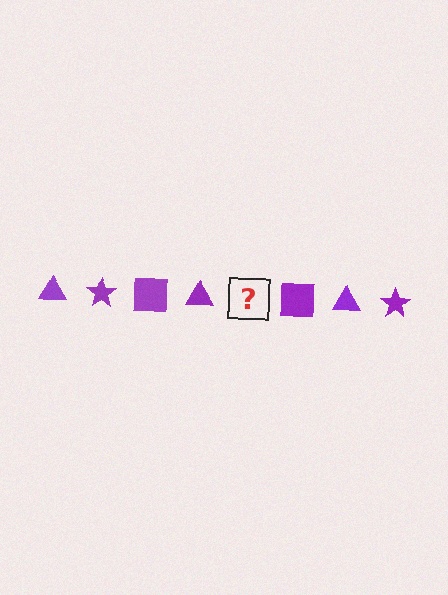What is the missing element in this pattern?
The missing element is a purple star.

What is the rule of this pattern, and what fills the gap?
The rule is that the pattern cycles through triangle, star, square shapes in purple. The gap should be filled with a purple star.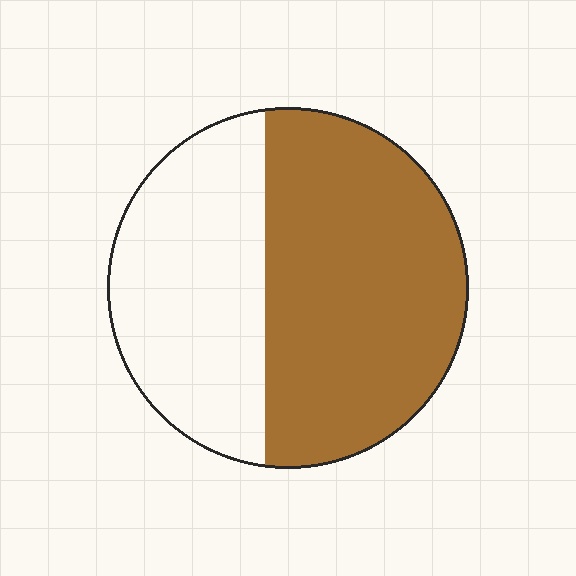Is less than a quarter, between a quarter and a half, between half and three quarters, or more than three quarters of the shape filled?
Between half and three quarters.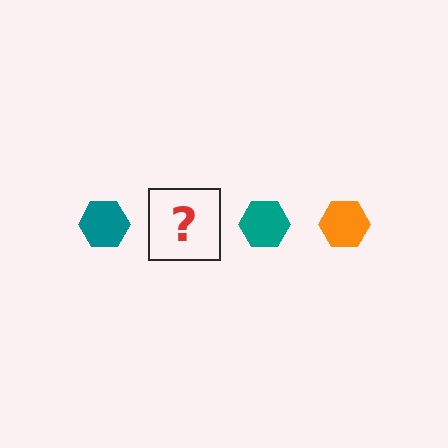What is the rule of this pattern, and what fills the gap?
The rule is that the pattern cycles through teal, orange hexagons. The gap should be filled with an orange hexagon.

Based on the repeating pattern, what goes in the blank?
The blank should be an orange hexagon.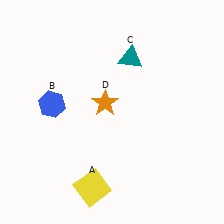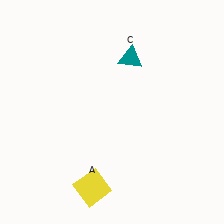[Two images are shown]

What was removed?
The orange star (D), the blue hexagon (B) were removed in Image 2.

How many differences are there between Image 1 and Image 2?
There are 2 differences between the two images.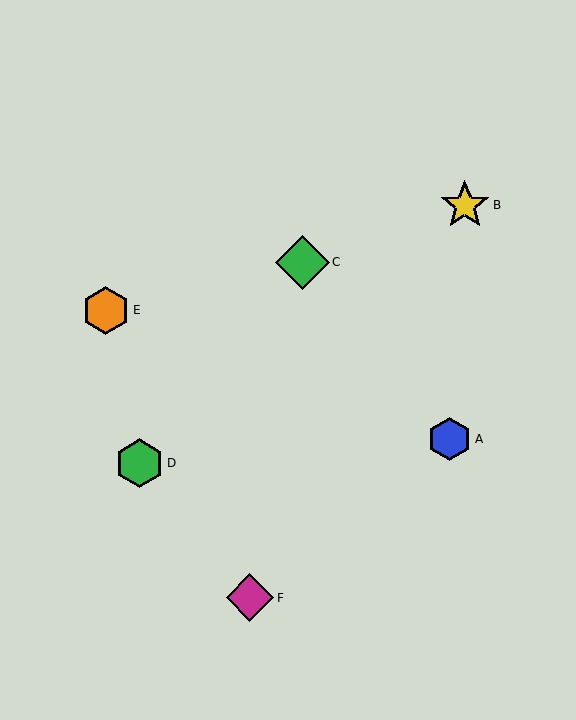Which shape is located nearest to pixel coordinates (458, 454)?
The blue hexagon (labeled A) at (450, 439) is nearest to that location.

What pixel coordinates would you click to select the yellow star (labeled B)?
Click at (465, 205) to select the yellow star B.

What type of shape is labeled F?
Shape F is a magenta diamond.